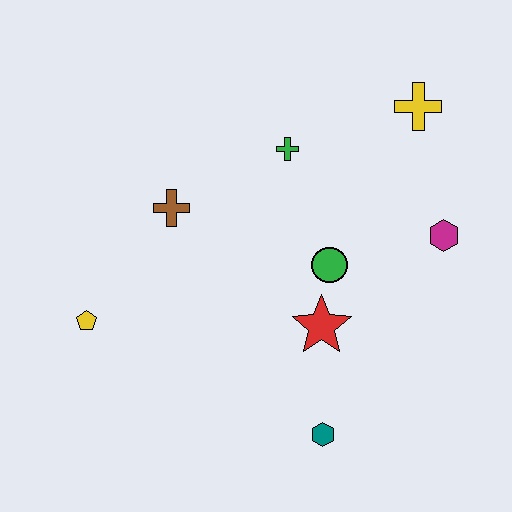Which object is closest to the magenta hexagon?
The green circle is closest to the magenta hexagon.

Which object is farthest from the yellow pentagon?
The yellow cross is farthest from the yellow pentagon.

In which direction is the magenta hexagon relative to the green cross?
The magenta hexagon is to the right of the green cross.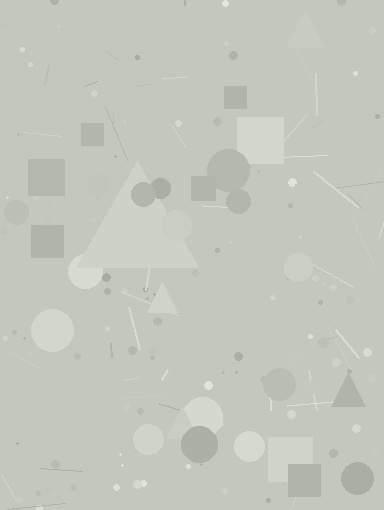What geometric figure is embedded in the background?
A triangle is embedded in the background.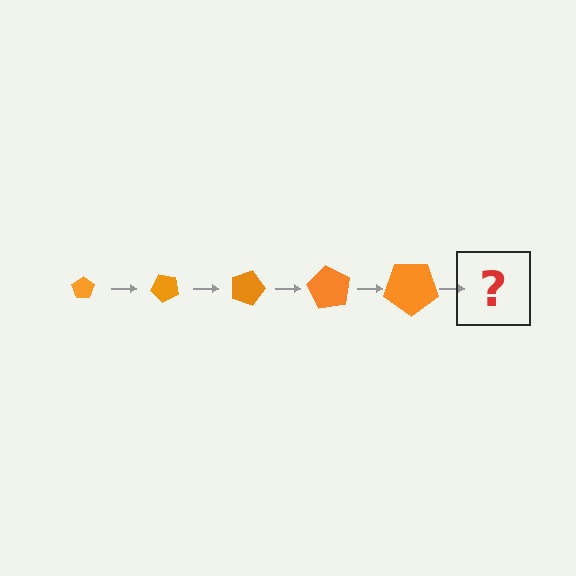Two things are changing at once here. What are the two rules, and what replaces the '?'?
The two rules are that the pentagon grows larger each step and it rotates 45 degrees each step. The '?' should be a pentagon, larger than the previous one and rotated 225 degrees from the start.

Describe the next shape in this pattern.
It should be a pentagon, larger than the previous one and rotated 225 degrees from the start.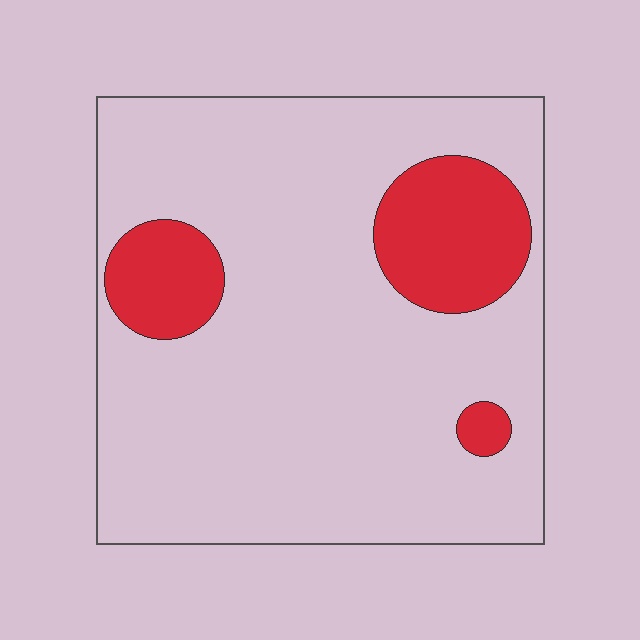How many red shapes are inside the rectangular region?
3.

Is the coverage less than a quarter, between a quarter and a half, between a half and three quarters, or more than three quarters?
Less than a quarter.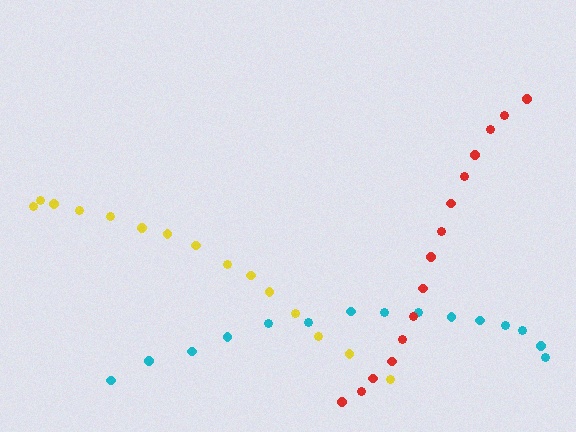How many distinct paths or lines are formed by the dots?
There are 3 distinct paths.